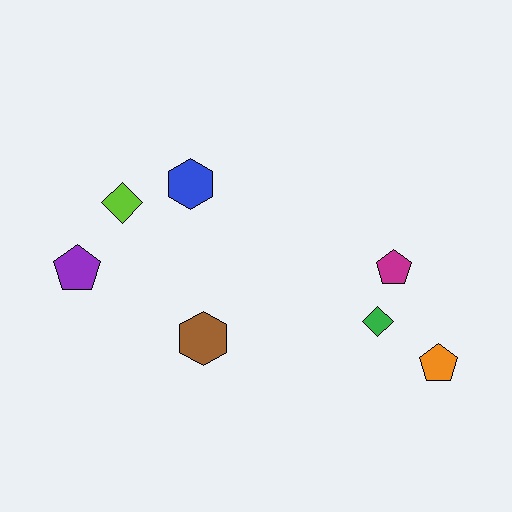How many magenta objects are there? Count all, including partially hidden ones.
There is 1 magenta object.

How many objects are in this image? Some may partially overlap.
There are 7 objects.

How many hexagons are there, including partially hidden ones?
There are 2 hexagons.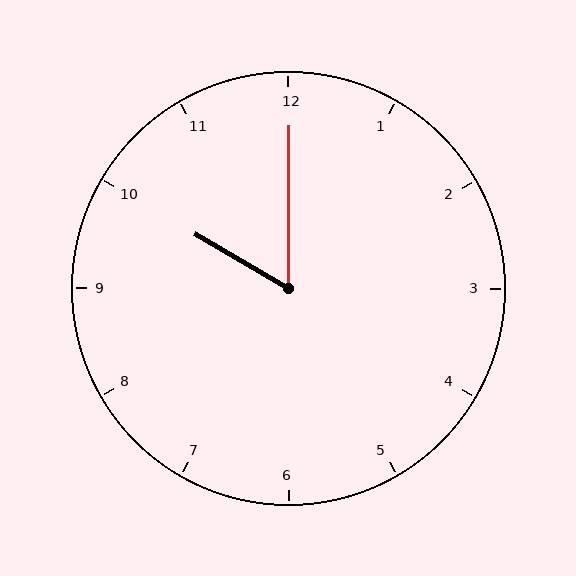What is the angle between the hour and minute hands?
Approximately 60 degrees.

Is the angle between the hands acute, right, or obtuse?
It is acute.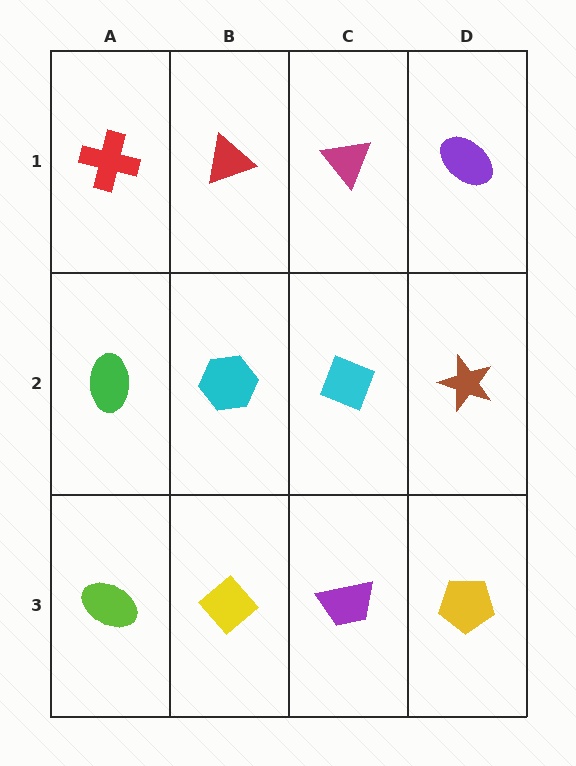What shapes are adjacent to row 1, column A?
A green ellipse (row 2, column A), a red triangle (row 1, column B).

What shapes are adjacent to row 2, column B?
A red triangle (row 1, column B), a yellow diamond (row 3, column B), a green ellipse (row 2, column A), a cyan diamond (row 2, column C).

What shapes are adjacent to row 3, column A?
A green ellipse (row 2, column A), a yellow diamond (row 3, column B).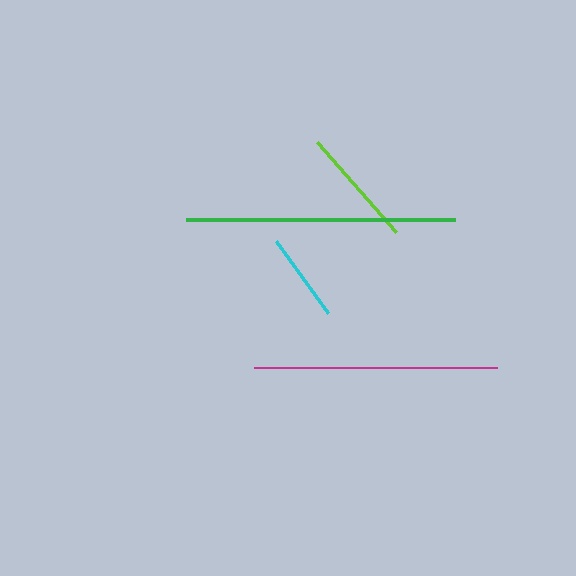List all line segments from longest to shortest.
From longest to shortest: green, magenta, lime, cyan.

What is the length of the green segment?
The green segment is approximately 269 pixels long.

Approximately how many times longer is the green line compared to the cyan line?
The green line is approximately 3.1 times the length of the cyan line.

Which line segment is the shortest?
The cyan line is the shortest at approximately 88 pixels.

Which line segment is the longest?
The green line is the longest at approximately 269 pixels.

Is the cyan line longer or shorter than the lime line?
The lime line is longer than the cyan line.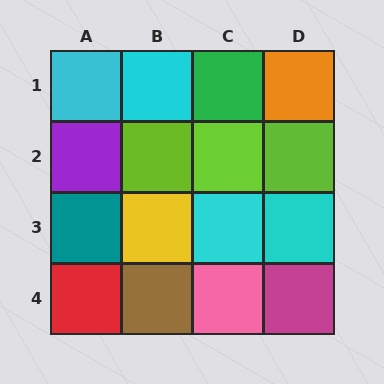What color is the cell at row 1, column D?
Orange.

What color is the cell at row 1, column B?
Cyan.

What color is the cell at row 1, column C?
Green.